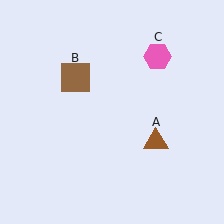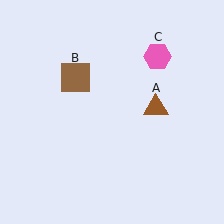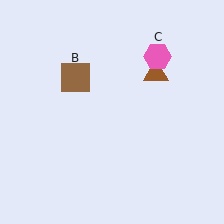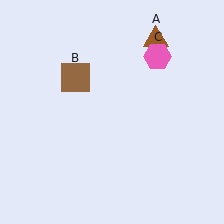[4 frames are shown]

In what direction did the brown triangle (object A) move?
The brown triangle (object A) moved up.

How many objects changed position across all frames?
1 object changed position: brown triangle (object A).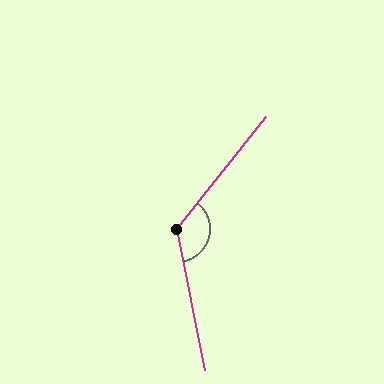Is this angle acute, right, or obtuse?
It is obtuse.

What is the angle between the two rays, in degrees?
Approximately 130 degrees.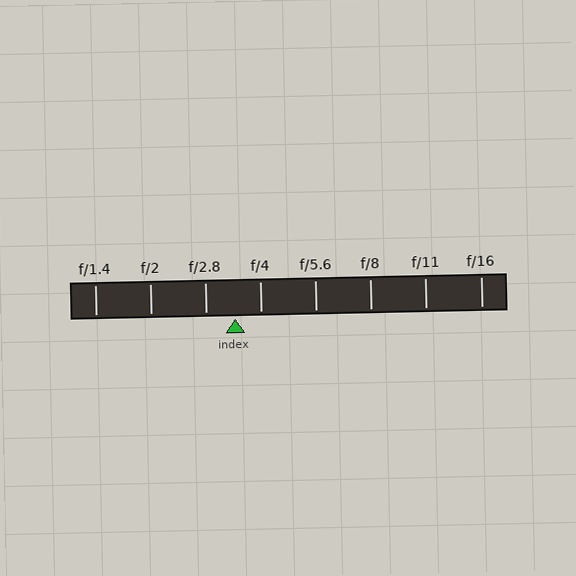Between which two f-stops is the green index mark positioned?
The index mark is between f/2.8 and f/4.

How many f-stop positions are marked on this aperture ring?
There are 8 f-stop positions marked.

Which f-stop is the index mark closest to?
The index mark is closest to f/4.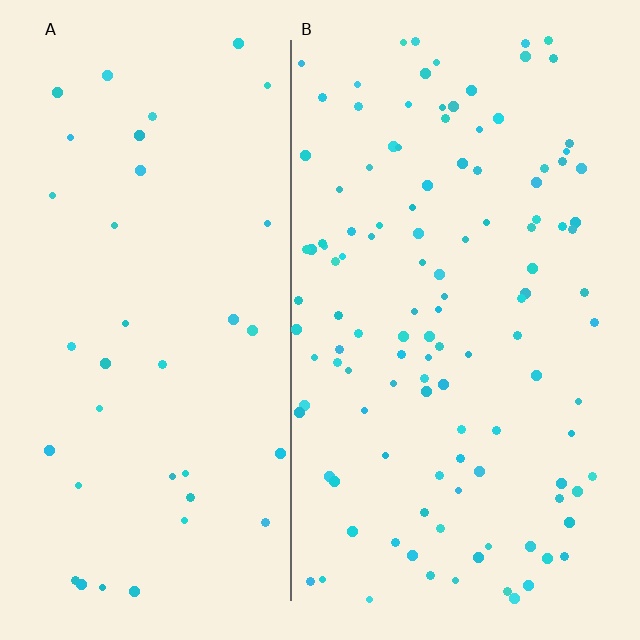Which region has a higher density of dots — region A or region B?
B (the right).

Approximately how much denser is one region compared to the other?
Approximately 3.2× — region B over region A.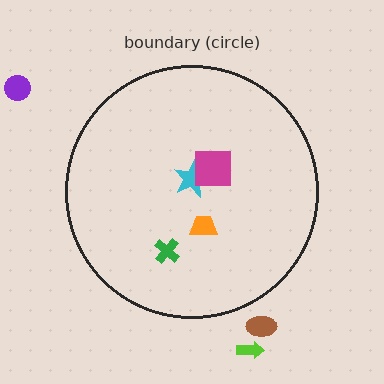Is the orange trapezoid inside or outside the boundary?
Inside.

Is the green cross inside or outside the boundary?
Inside.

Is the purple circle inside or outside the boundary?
Outside.